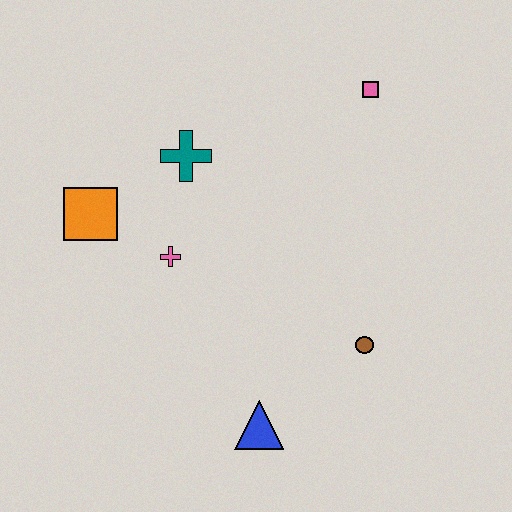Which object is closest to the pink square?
The teal cross is closest to the pink square.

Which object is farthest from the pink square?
The blue triangle is farthest from the pink square.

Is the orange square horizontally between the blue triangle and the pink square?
No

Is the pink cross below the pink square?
Yes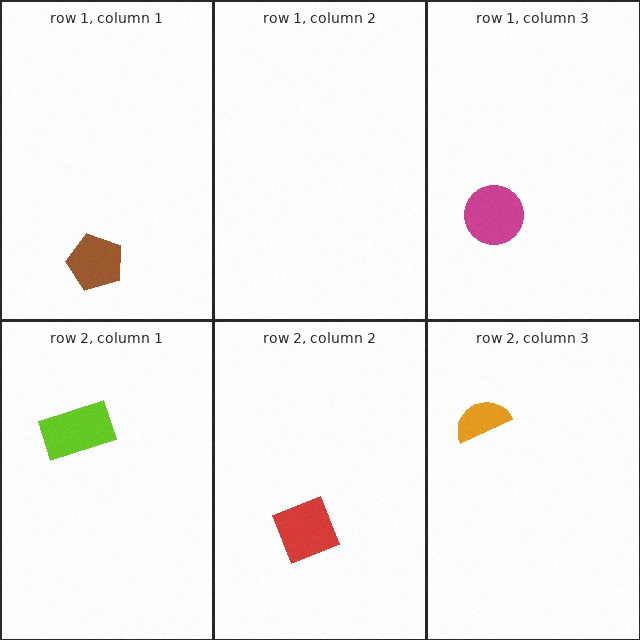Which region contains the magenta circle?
The row 1, column 3 region.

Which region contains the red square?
The row 2, column 2 region.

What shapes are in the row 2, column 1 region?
The lime rectangle.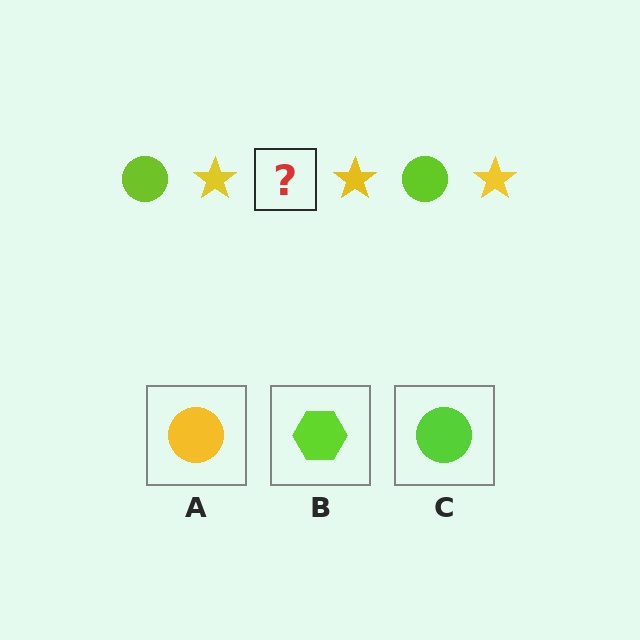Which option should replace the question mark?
Option C.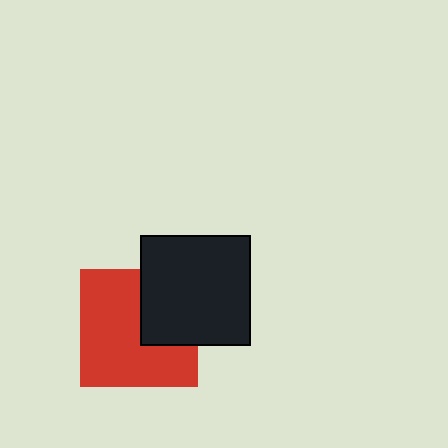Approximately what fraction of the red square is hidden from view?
Roughly 32% of the red square is hidden behind the black square.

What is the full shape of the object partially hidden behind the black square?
The partially hidden object is a red square.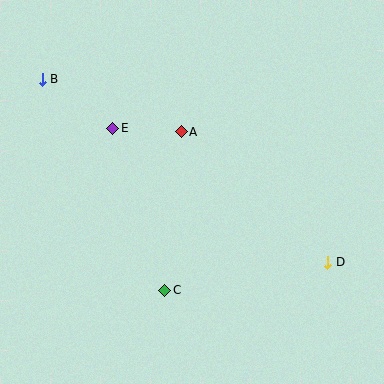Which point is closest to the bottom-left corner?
Point C is closest to the bottom-left corner.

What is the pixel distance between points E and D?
The distance between E and D is 253 pixels.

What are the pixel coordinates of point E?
Point E is at (113, 128).